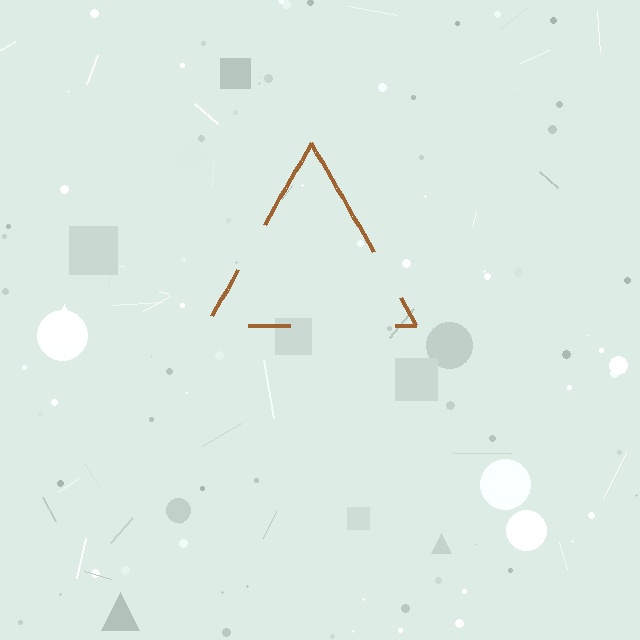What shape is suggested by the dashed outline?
The dashed outline suggests a triangle.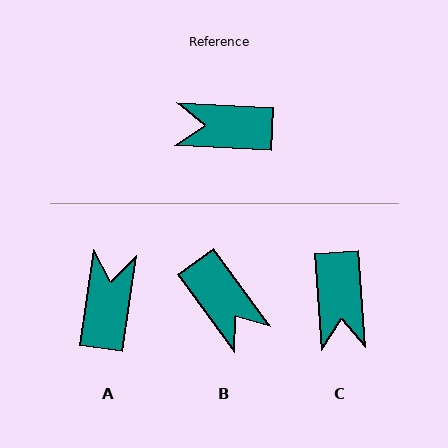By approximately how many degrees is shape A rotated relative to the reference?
Approximately 96 degrees clockwise.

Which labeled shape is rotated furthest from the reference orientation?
B, about 129 degrees away.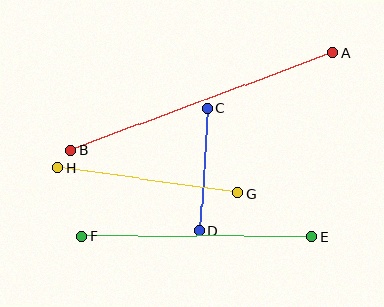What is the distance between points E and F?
The distance is approximately 230 pixels.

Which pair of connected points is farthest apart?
Points A and B are farthest apart.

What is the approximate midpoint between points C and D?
The midpoint is at approximately (204, 170) pixels.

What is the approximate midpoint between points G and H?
The midpoint is at approximately (147, 180) pixels.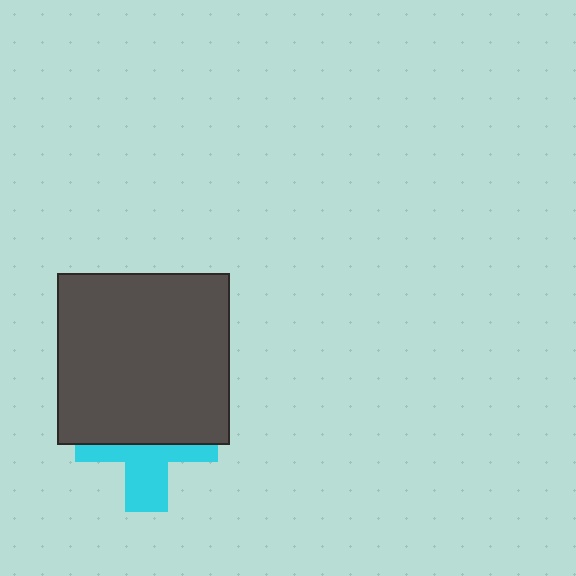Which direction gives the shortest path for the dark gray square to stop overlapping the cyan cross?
Moving up gives the shortest separation.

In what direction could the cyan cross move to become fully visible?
The cyan cross could move down. That would shift it out from behind the dark gray square entirely.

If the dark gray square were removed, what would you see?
You would see the complete cyan cross.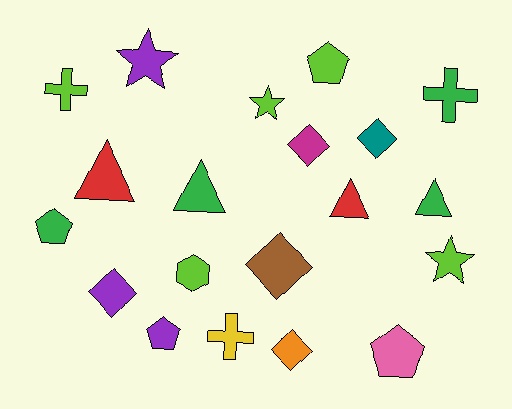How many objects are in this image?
There are 20 objects.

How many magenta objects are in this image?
There is 1 magenta object.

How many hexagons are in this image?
There is 1 hexagon.